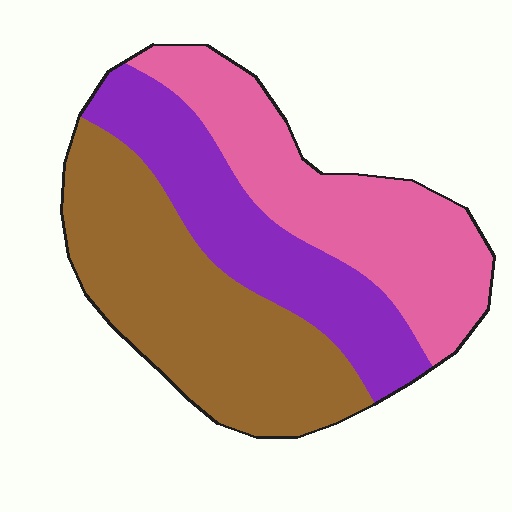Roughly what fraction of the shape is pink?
Pink takes up between a quarter and a half of the shape.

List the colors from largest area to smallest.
From largest to smallest: brown, pink, purple.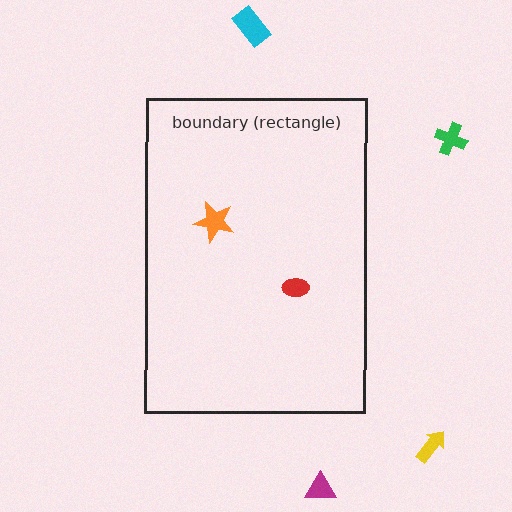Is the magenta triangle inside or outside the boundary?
Outside.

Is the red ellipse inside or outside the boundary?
Inside.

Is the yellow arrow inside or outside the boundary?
Outside.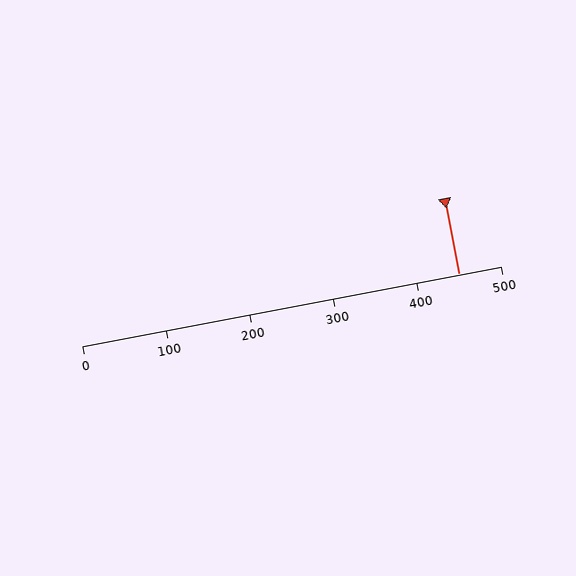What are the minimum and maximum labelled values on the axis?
The axis runs from 0 to 500.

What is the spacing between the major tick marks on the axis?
The major ticks are spaced 100 apart.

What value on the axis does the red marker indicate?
The marker indicates approximately 450.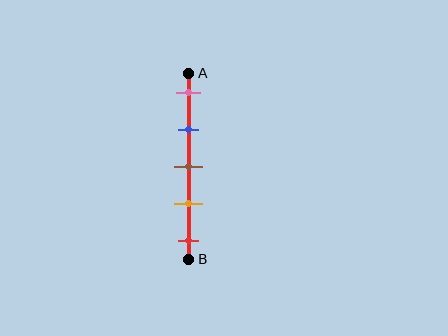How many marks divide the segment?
There are 5 marks dividing the segment.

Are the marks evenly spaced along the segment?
Yes, the marks are approximately evenly spaced.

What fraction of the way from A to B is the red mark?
The red mark is approximately 90% (0.9) of the way from A to B.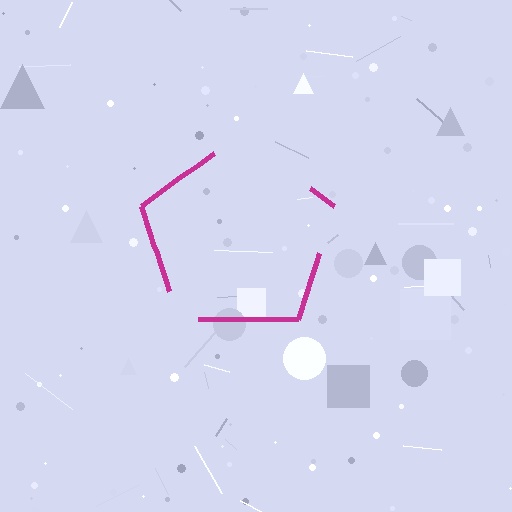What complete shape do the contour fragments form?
The contour fragments form a pentagon.